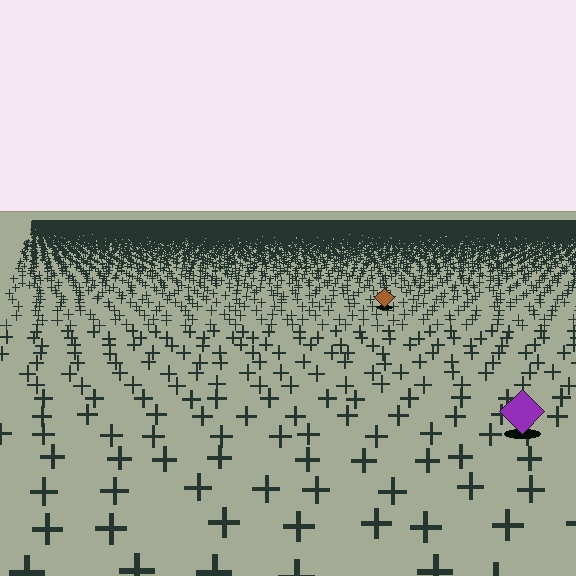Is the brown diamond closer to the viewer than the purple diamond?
No. The purple diamond is closer — you can tell from the texture gradient: the ground texture is coarser near it.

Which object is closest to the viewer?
The purple diamond is closest. The texture marks near it are larger and more spread out.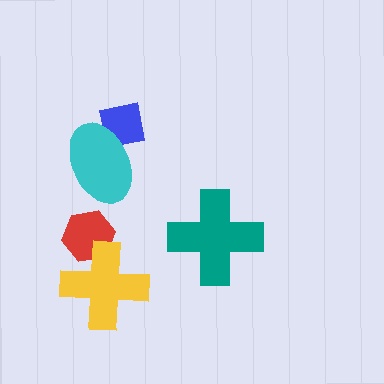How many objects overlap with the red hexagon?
1 object overlaps with the red hexagon.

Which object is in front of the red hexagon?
The yellow cross is in front of the red hexagon.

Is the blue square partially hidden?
Yes, it is partially covered by another shape.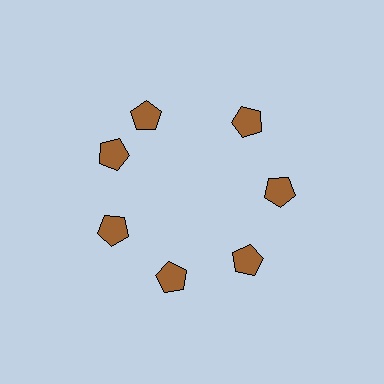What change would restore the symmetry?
The symmetry would be restored by rotating it back into even spacing with its neighbors so that all 7 pentagons sit at equal angles and equal distance from the center.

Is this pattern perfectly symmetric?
No. The 7 brown pentagons are arranged in a ring, but one element near the 12 o'clock position is rotated out of alignment along the ring, breaking the 7-fold rotational symmetry.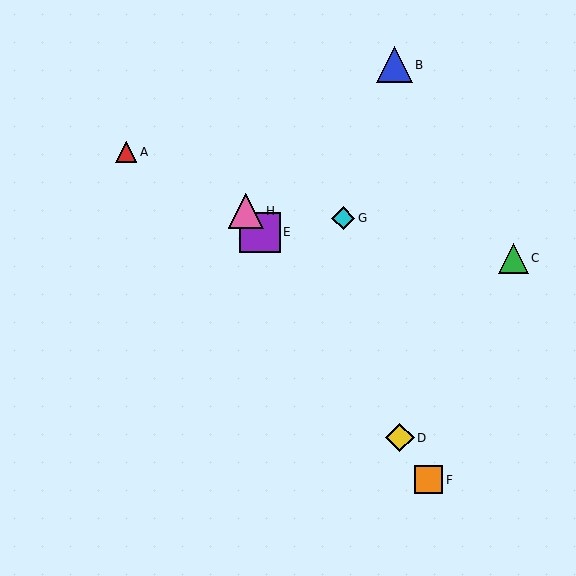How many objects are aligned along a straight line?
4 objects (D, E, F, H) are aligned along a straight line.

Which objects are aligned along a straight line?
Objects D, E, F, H are aligned along a straight line.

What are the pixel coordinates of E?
Object E is at (260, 232).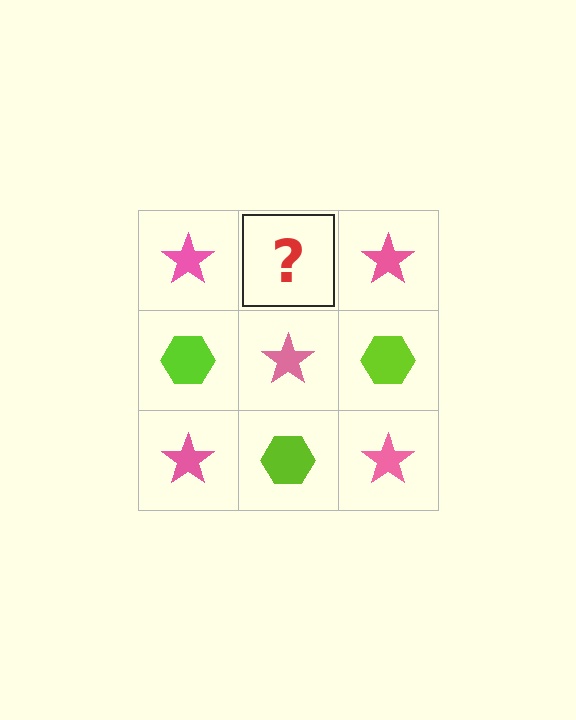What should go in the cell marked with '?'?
The missing cell should contain a lime hexagon.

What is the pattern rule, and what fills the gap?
The rule is that it alternates pink star and lime hexagon in a checkerboard pattern. The gap should be filled with a lime hexagon.